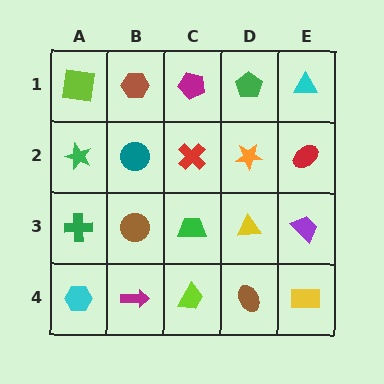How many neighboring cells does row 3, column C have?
4.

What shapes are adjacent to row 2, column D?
A green pentagon (row 1, column D), a yellow triangle (row 3, column D), a red cross (row 2, column C), a red ellipse (row 2, column E).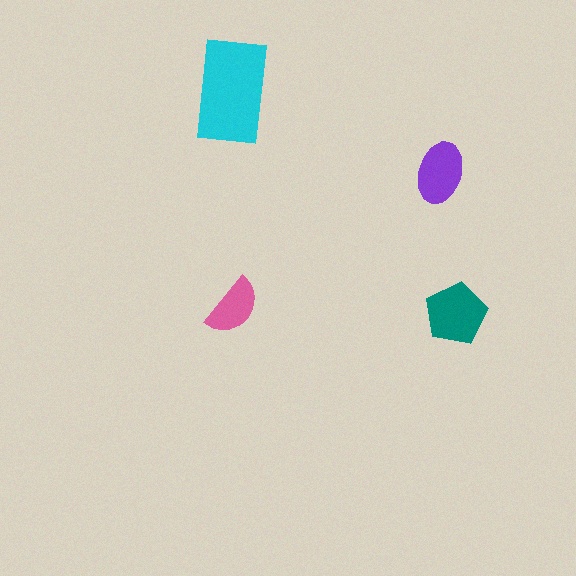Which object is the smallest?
The pink semicircle.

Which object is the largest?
The cyan rectangle.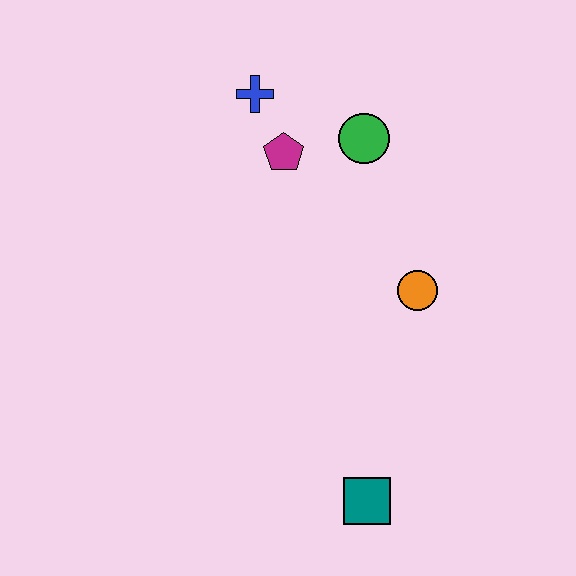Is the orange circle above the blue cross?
No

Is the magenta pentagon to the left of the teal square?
Yes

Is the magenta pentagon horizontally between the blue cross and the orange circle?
Yes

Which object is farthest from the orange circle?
The blue cross is farthest from the orange circle.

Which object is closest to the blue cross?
The magenta pentagon is closest to the blue cross.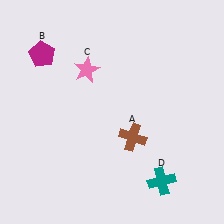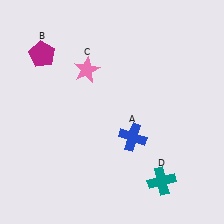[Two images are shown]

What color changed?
The cross (A) changed from brown in Image 1 to blue in Image 2.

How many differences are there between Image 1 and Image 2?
There is 1 difference between the two images.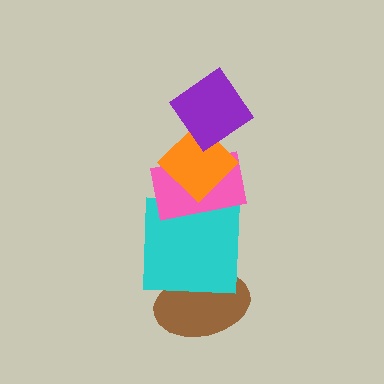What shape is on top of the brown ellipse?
The cyan square is on top of the brown ellipse.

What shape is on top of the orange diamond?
The purple diamond is on top of the orange diamond.